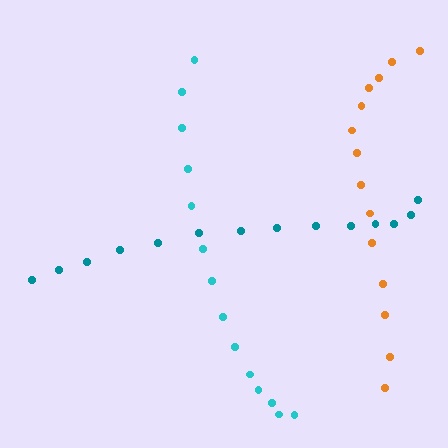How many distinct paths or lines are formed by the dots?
There are 3 distinct paths.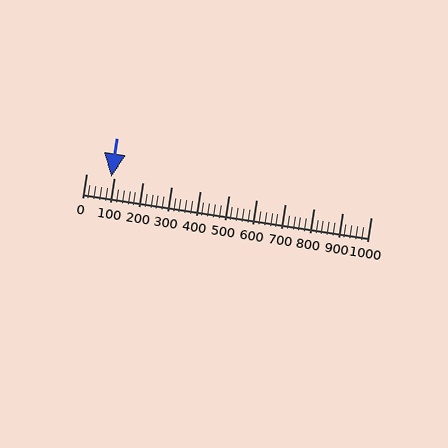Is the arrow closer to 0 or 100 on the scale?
The arrow is closer to 100.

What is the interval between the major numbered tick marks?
The major tick marks are spaced 100 units apart.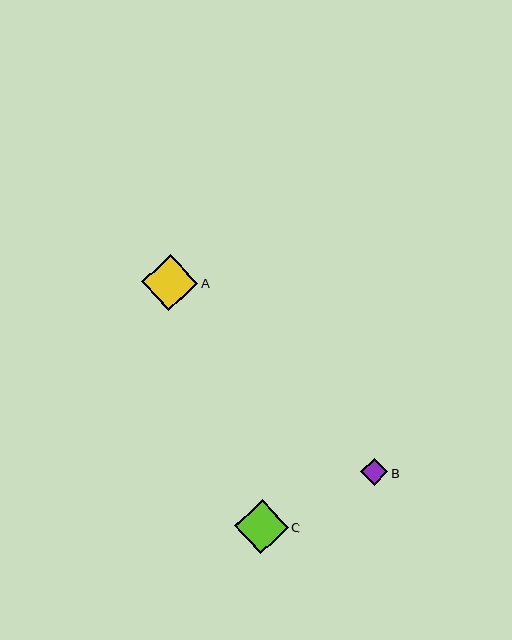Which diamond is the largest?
Diamond A is the largest with a size of approximately 56 pixels.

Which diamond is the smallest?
Diamond B is the smallest with a size of approximately 27 pixels.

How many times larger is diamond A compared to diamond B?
Diamond A is approximately 2.1 times the size of diamond B.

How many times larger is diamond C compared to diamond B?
Diamond C is approximately 2.0 times the size of diamond B.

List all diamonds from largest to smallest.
From largest to smallest: A, C, B.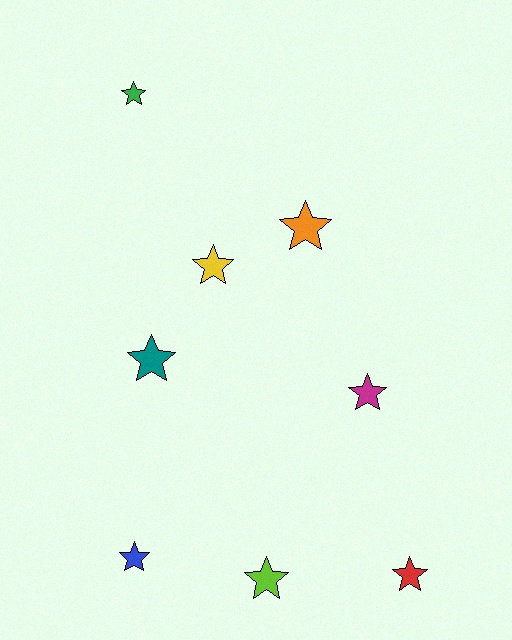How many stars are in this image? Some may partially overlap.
There are 8 stars.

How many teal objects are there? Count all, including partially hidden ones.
There is 1 teal object.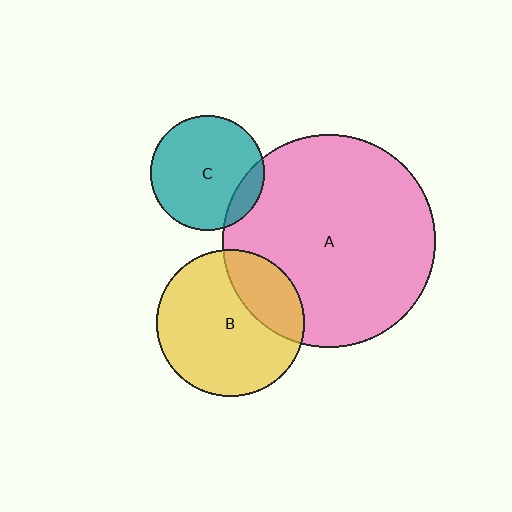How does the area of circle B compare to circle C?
Approximately 1.7 times.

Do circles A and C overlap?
Yes.